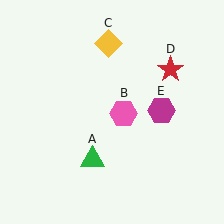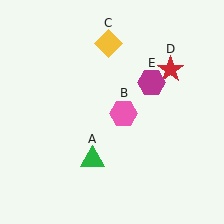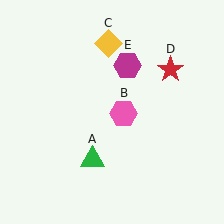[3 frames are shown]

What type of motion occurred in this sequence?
The magenta hexagon (object E) rotated counterclockwise around the center of the scene.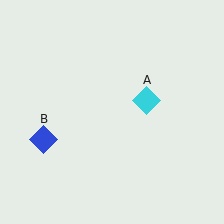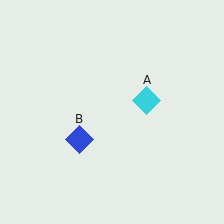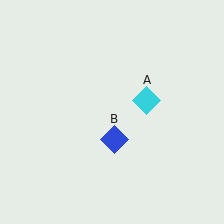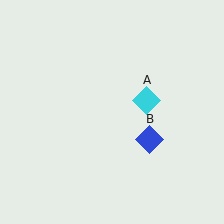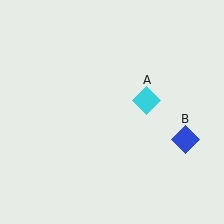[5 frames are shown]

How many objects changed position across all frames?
1 object changed position: blue diamond (object B).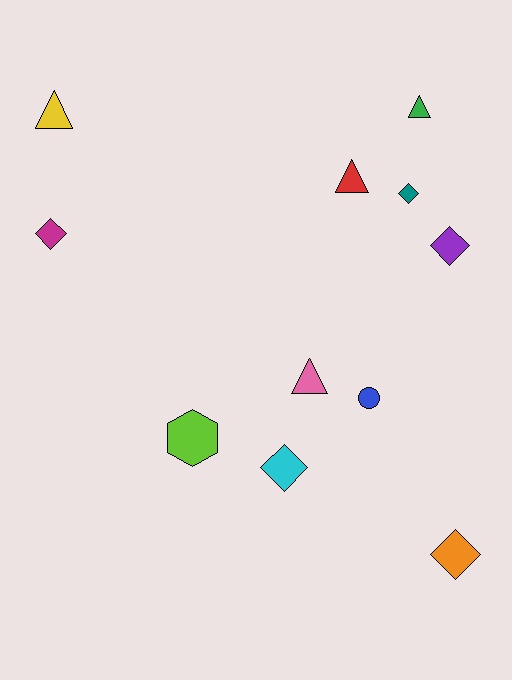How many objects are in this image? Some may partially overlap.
There are 11 objects.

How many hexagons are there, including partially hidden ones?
There is 1 hexagon.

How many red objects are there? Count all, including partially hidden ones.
There is 1 red object.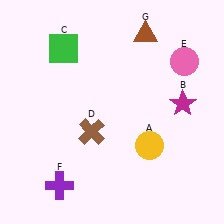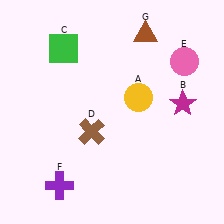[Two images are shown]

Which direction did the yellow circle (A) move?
The yellow circle (A) moved up.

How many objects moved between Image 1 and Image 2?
1 object moved between the two images.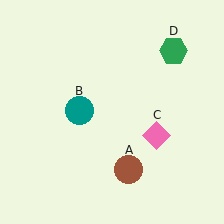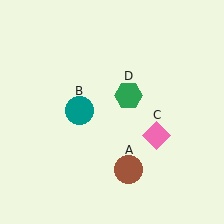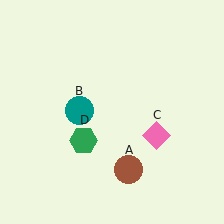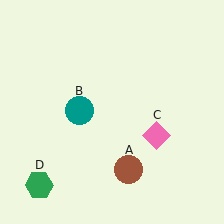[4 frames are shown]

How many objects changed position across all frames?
1 object changed position: green hexagon (object D).